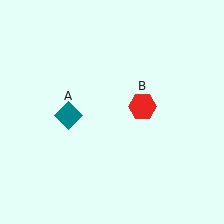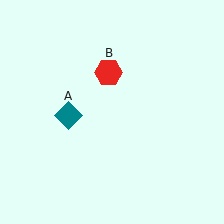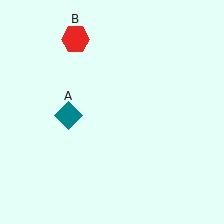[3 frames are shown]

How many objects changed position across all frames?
1 object changed position: red hexagon (object B).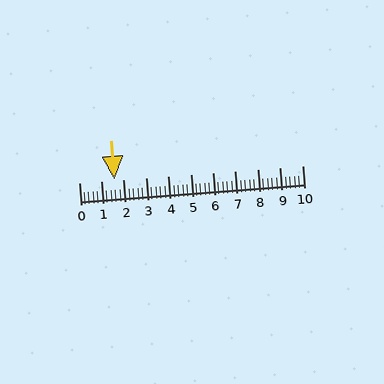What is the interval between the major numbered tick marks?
The major tick marks are spaced 1 units apart.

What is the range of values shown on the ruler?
The ruler shows values from 0 to 10.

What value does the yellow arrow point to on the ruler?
The yellow arrow points to approximately 1.6.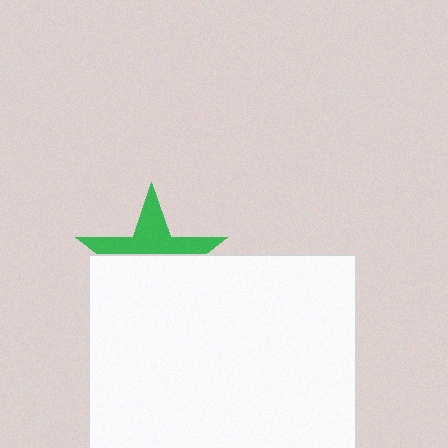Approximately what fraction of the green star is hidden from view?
Roughly 58% of the green star is hidden behind the white rectangle.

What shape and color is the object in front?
The object in front is a white rectangle.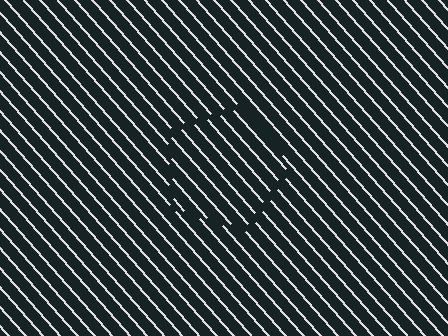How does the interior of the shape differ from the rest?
The interior of the shape contains the same grating, shifted by half a period — the contour is defined by the phase discontinuity where line-ends from the inner and outer gratings abut.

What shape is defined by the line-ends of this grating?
An illusory pentagon. The interior of the shape contains the same grating, shifted by half a period — the contour is defined by the phase discontinuity where line-ends from the inner and outer gratings abut.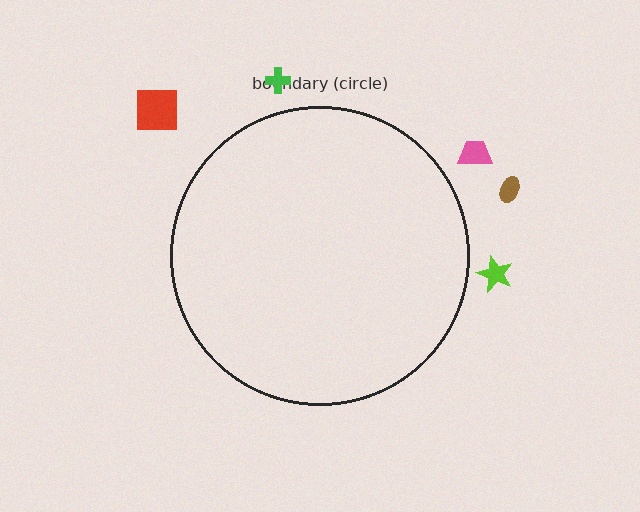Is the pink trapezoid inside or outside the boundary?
Outside.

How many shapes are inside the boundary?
0 inside, 5 outside.